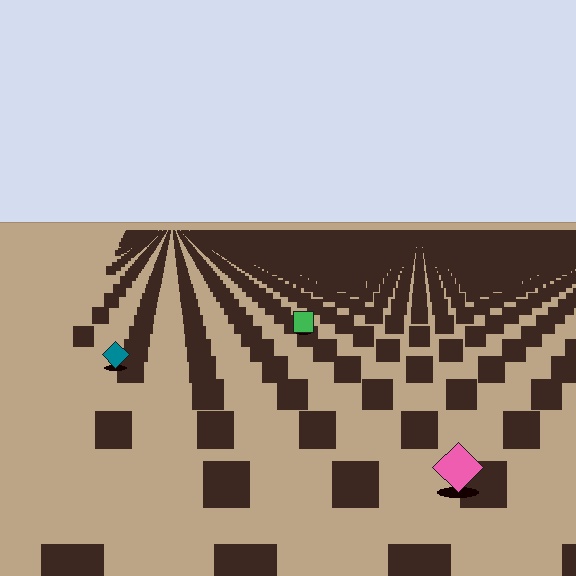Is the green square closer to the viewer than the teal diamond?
No. The teal diamond is closer — you can tell from the texture gradient: the ground texture is coarser near it.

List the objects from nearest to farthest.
From nearest to farthest: the pink diamond, the teal diamond, the green square.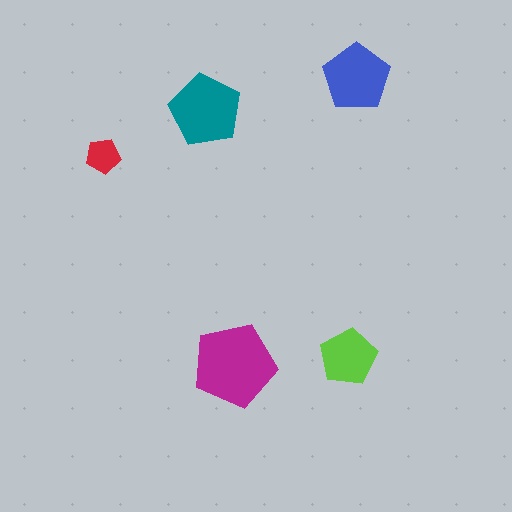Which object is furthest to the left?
The red pentagon is leftmost.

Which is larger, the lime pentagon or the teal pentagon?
The teal one.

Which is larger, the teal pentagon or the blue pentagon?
The teal one.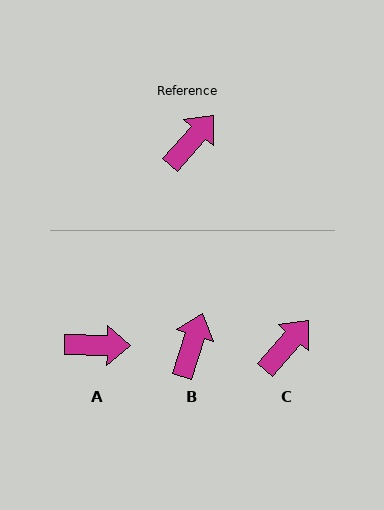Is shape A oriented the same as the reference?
No, it is off by about 49 degrees.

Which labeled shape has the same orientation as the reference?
C.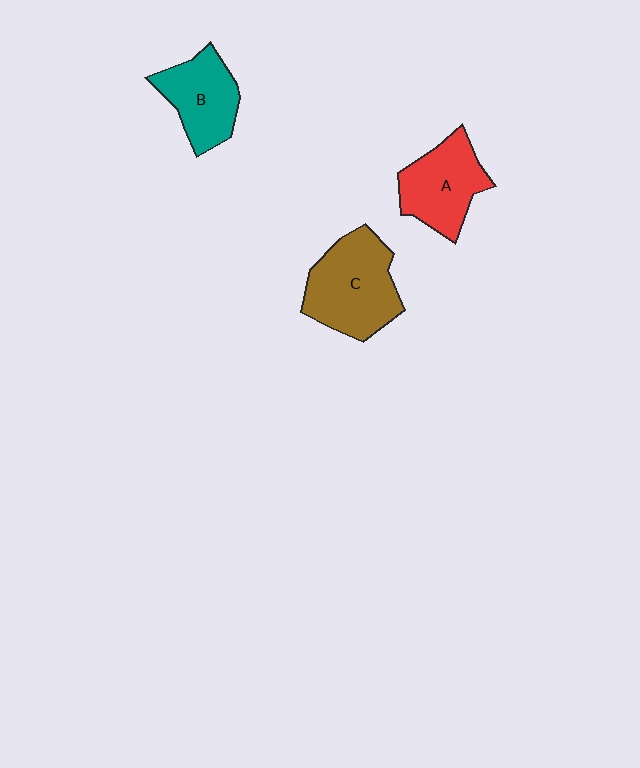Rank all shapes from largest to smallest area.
From largest to smallest: C (brown), A (red), B (teal).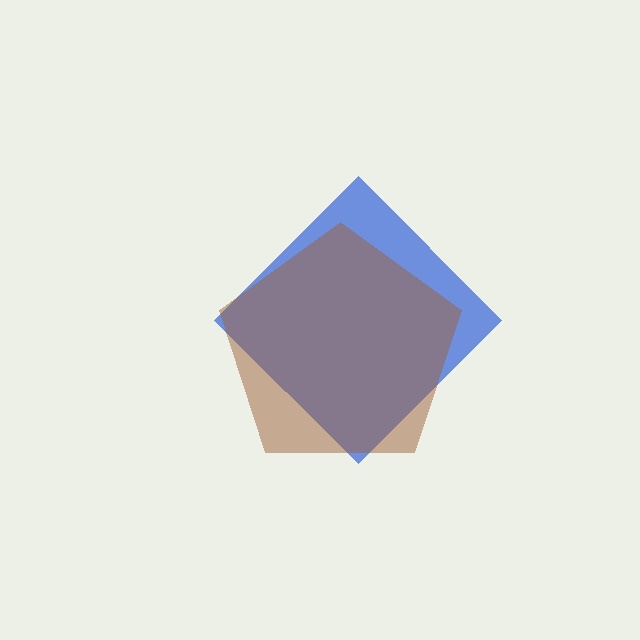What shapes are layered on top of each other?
The layered shapes are: a blue diamond, a brown pentagon.